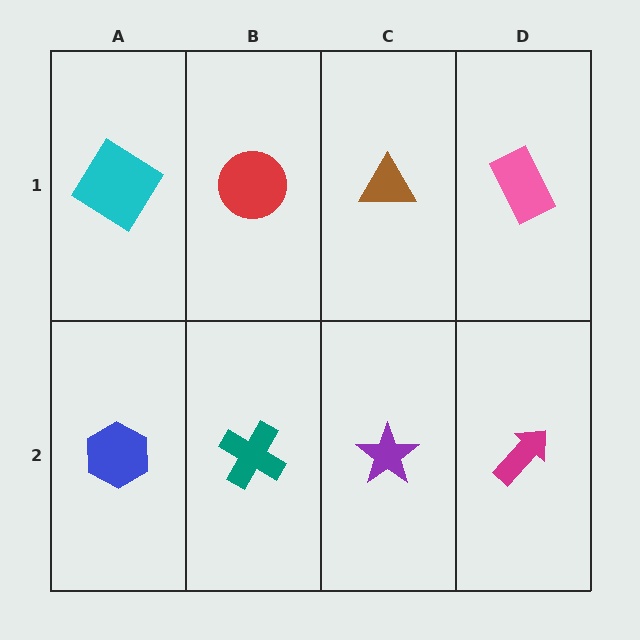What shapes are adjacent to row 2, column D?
A pink rectangle (row 1, column D), a purple star (row 2, column C).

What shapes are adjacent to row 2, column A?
A cyan diamond (row 1, column A), a teal cross (row 2, column B).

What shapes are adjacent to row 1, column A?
A blue hexagon (row 2, column A), a red circle (row 1, column B).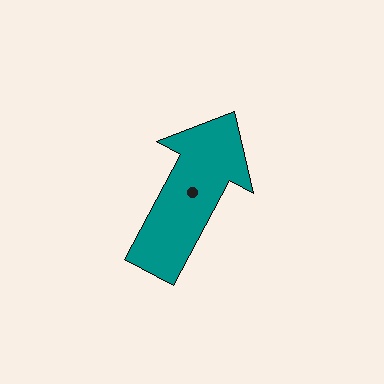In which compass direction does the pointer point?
Northeast.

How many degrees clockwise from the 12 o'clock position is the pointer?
Approximately 28 degrees.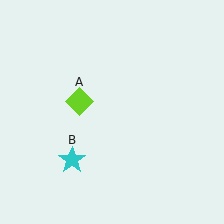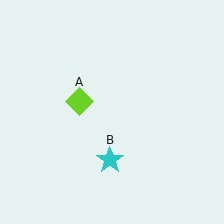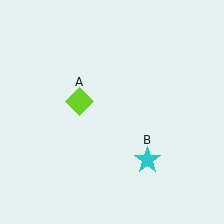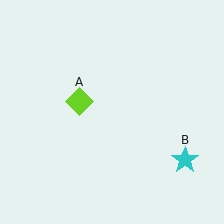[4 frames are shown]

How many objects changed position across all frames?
1 object changed position: cyan star (object B).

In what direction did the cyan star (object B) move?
The cyan star (object B) moved right.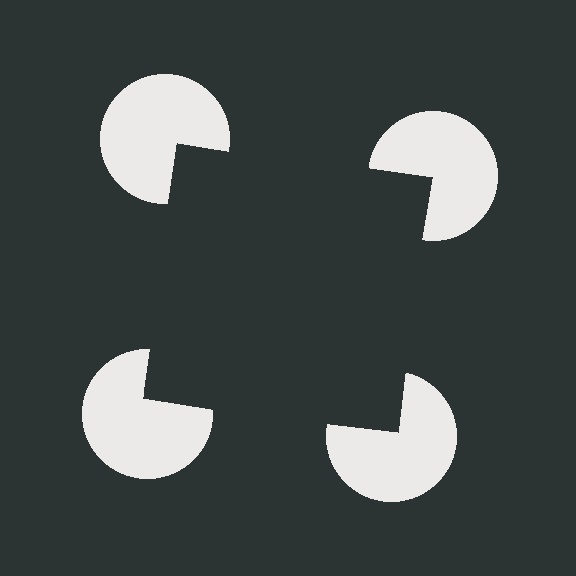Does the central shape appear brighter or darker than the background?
It typically appears slightly darker than the background, even though no actual brightness change is drawn.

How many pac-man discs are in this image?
There are 4 — one at each vertex of the illusory square.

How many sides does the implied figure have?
4 sides.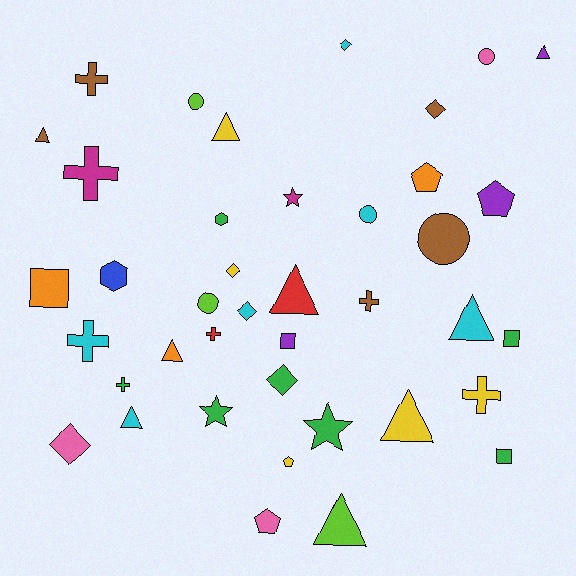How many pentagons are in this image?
There are 4 pentagons.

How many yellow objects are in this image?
There are 5 yellow objects.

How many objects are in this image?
There are 40 objects.